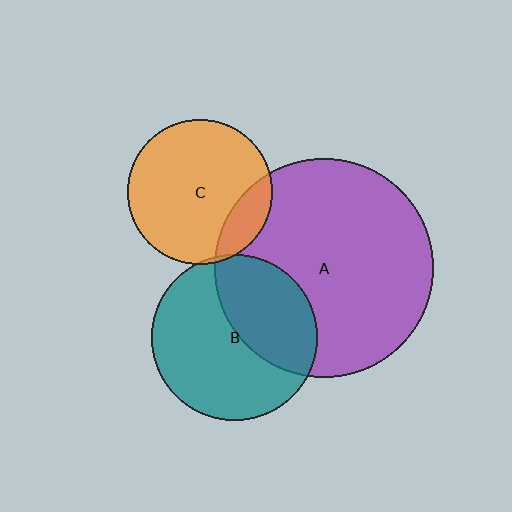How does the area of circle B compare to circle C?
Approximately 1.3 times.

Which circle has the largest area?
Circle A (purple).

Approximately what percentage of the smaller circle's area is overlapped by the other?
Approximately 15%.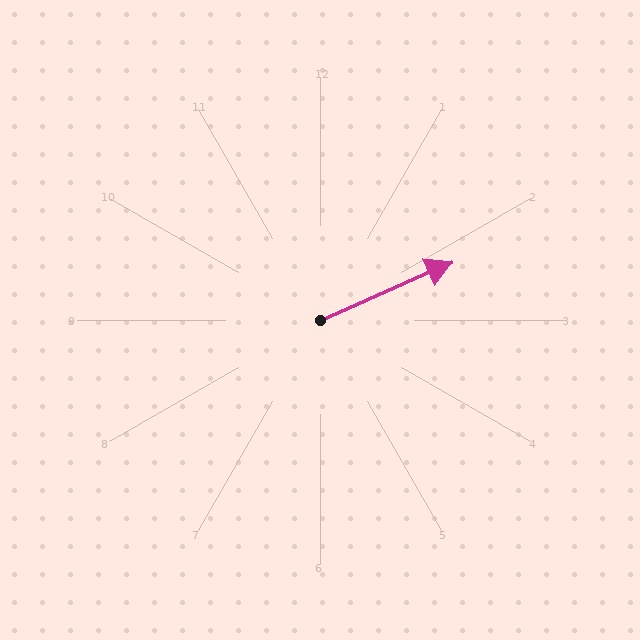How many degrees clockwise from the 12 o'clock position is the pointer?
Approximately 66 degrees.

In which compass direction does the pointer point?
Northeast.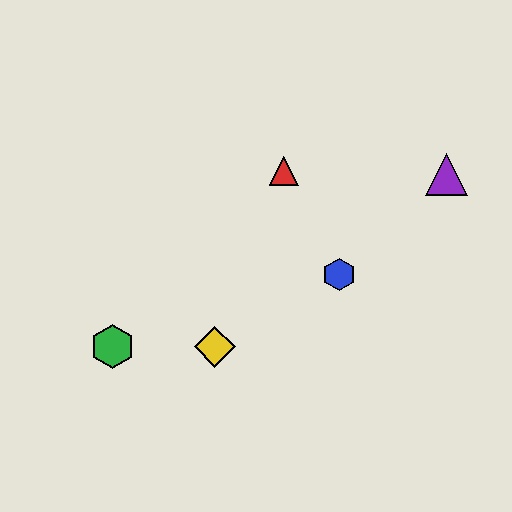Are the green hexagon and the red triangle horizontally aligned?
No, the green hexagon is at y≈347 and the red triangle is at y≈171.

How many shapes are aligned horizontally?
2 shapes (the green hexagon, the yellow diamond) are aligned horizontally.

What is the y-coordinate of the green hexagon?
The green hexagon is at y≈347.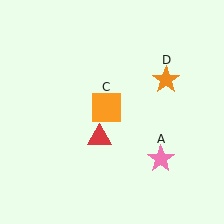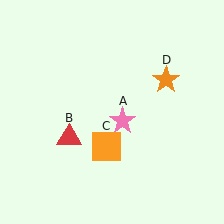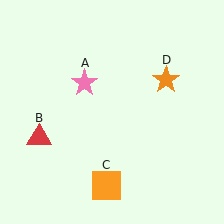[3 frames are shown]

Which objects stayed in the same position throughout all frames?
Orange star (object D) remained stationary.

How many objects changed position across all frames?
3 objects changed position: pink star (object A), red triangle (object B), orange square (object C).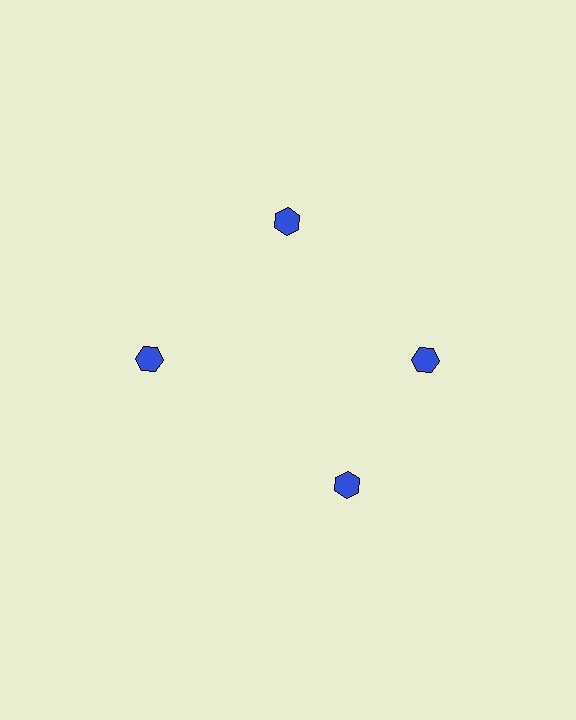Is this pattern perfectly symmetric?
No. The 4 blue hexagons are arranged in a ring, but one element near the 6 o'clock position is rotated out of alignment along the ring, breaking the 4-fold rotational symmetry.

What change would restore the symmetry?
The symmetry would be restored by rotating it back into even spacing with its neighbors so that all 4 hexagons sit at equal angles and equal distance from the center.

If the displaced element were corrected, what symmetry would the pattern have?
It would have 4-fold rotational symmetry — the pattern would map onto itself every 90 degrees.